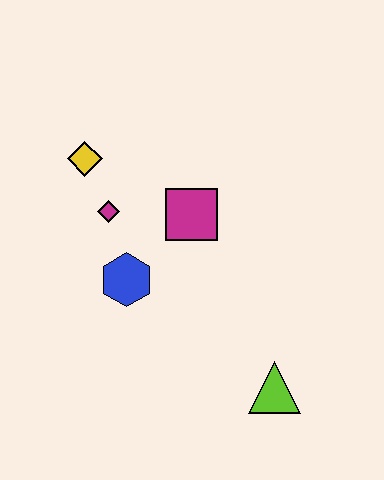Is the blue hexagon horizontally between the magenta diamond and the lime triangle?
Yes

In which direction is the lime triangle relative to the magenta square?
The lime triangle is below the magenta square.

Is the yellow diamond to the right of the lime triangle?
No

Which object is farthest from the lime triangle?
The yellow diamond is farthest from the lime triangle.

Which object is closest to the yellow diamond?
The magenta diamond is closest to the yellow diamond.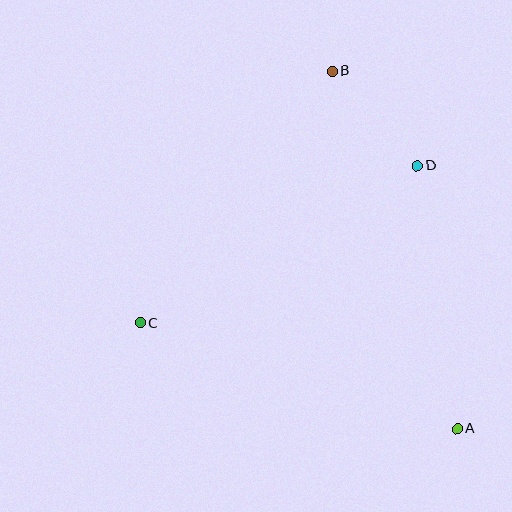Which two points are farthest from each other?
Points A and B are farthest from each other.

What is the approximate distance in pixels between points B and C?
The distance between B and C is approximately 317 pixels.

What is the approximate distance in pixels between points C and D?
The distance between C and D is approximately 319 pixels.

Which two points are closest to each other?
Points B and D are closest to each other.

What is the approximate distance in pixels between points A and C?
The distance between A and C is approximately 334 pixels.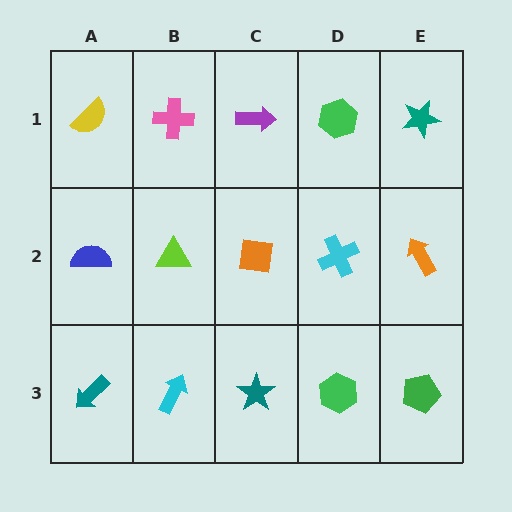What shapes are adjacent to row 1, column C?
An orange square (row 2, column C), a pink cross (row 1, column B), a green hexagon (row 1, column D).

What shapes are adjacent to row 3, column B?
A lime triangle (row 2, column B), a teal arrow (row 3, column A), a teal star (row 3, column C).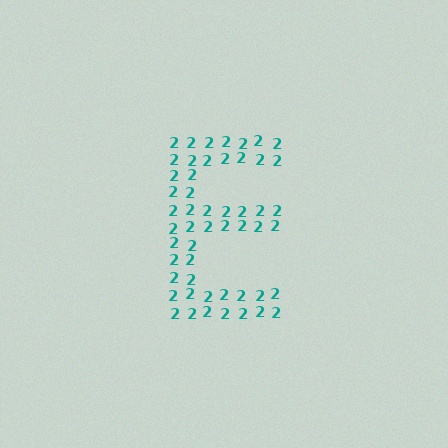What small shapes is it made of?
It is made of small digit 2's.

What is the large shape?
The large shape is the letter E.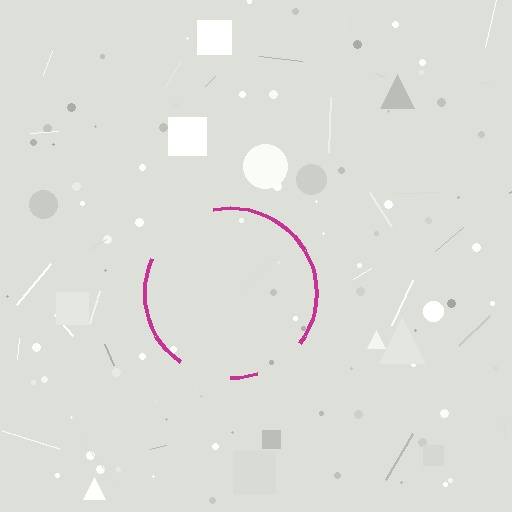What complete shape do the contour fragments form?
The contour fragments form a circle.